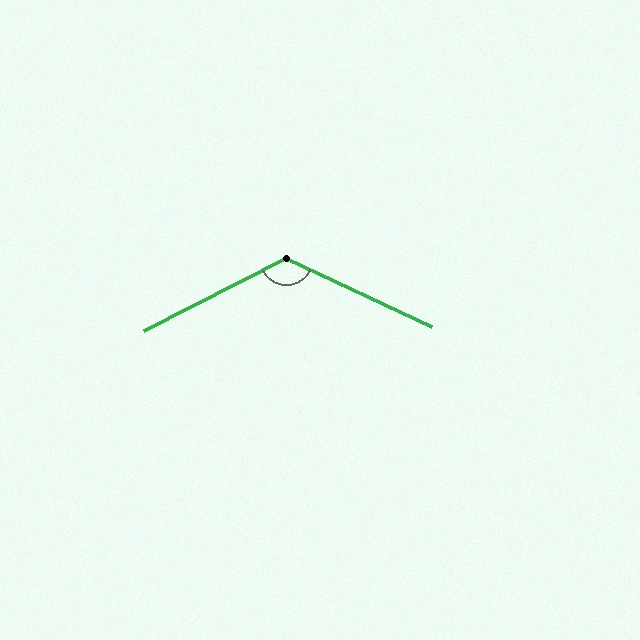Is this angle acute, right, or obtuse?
It is obtuse.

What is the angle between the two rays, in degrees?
Approximately 127 degrees.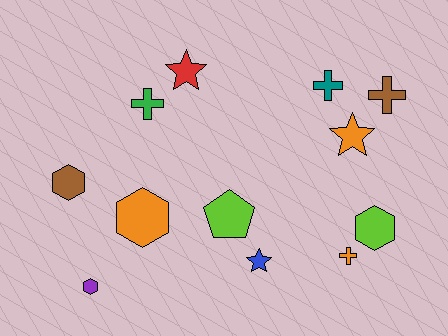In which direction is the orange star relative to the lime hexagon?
The orange star is above the lime hexagon.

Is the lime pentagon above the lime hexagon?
Yes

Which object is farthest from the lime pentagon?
The brown cross is farthest from the lime pentagon.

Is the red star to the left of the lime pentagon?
Yes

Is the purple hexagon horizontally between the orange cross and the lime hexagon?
No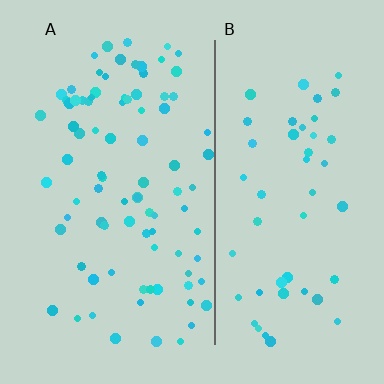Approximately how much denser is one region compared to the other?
Approximately 1.7× — region A over region B.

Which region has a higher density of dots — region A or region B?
A (the left).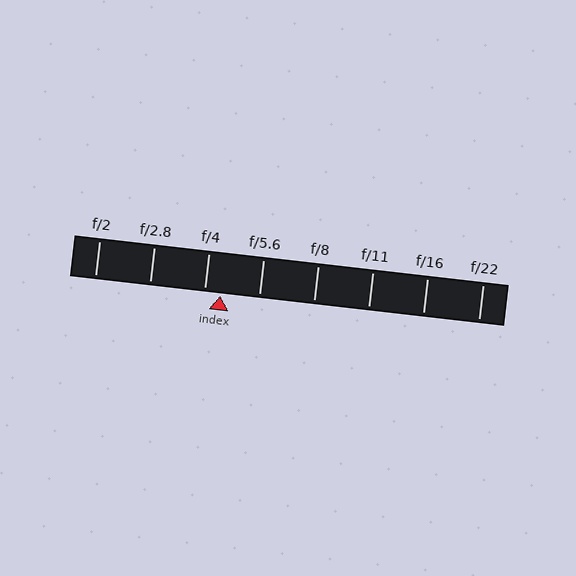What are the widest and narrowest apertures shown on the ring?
The widest aperture shown is f/2 and the narrowest is f/22.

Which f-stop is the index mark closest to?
The index mark is closest to f/4.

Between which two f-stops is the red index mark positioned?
The index mark is between f/4 and f/5.6.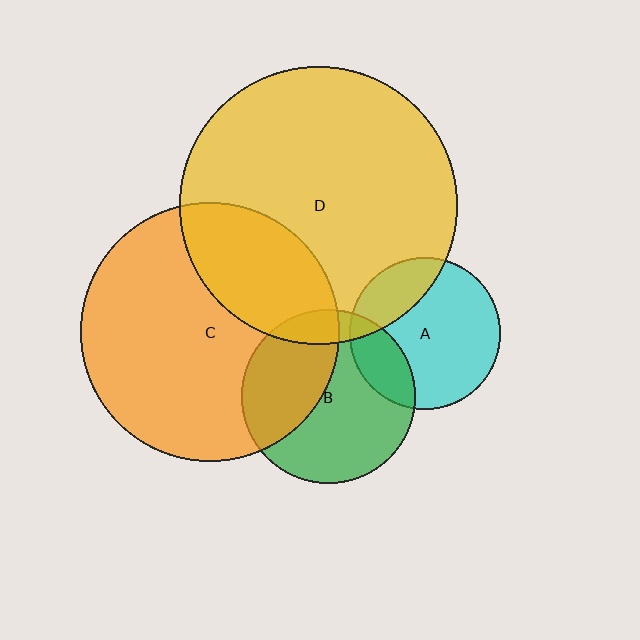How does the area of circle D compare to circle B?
Approximately 2.6 times.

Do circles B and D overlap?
Yes.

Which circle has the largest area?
Circle D (yellow).